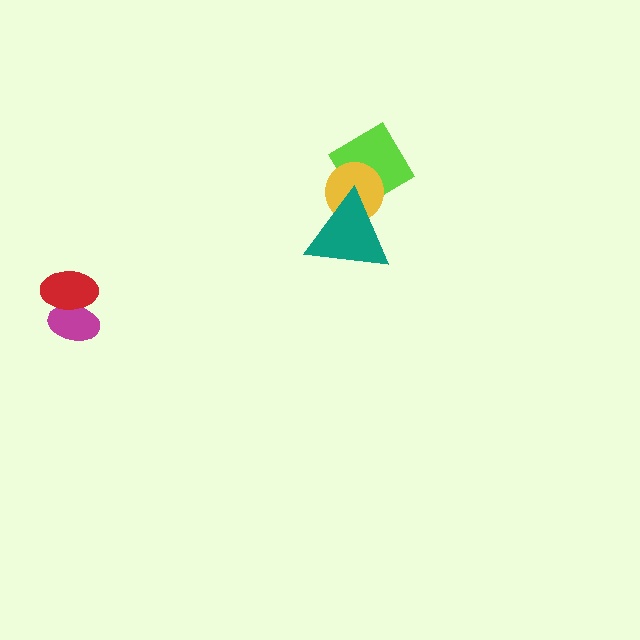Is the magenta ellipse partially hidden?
Yes, it is partially covered by another shape.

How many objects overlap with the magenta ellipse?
1 object overlaps with the magenta ellipse.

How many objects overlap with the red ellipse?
1 object overlaps with the red ellipse.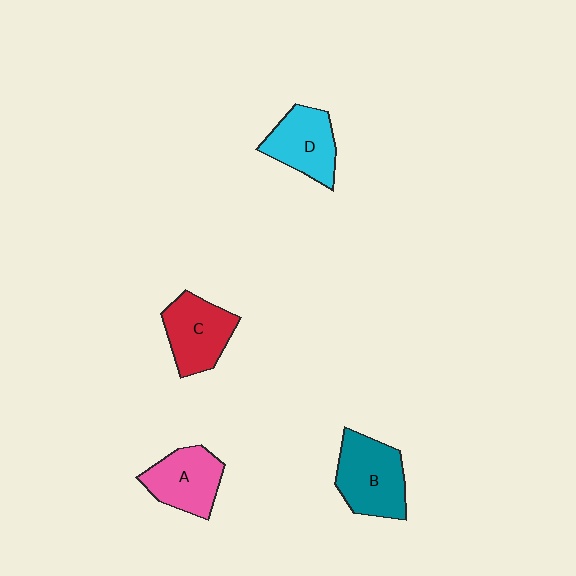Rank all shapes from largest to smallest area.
From largest to smallest: B (teal), C (red), A (pink), D (cyan).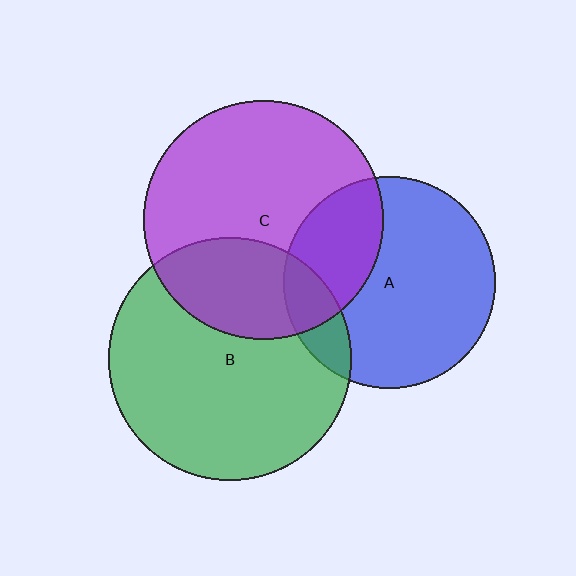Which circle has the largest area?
Circle B (green).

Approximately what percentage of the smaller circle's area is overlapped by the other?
Approximately 30%.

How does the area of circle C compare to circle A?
Approximately 1.3 times.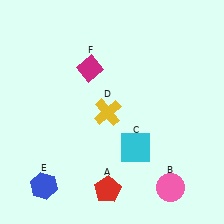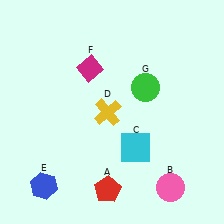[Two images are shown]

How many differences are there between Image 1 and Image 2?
There is 1 difference between the two images.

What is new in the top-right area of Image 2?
A green circle (G) was added in the top-right area of Image 2.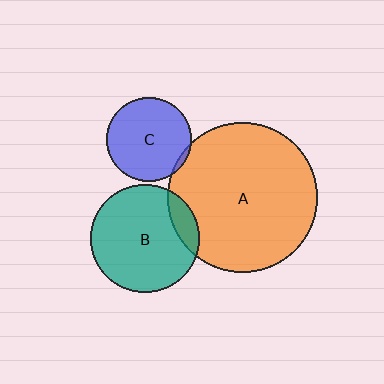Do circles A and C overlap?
Yes.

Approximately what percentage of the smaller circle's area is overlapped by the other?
Approximately 5%.